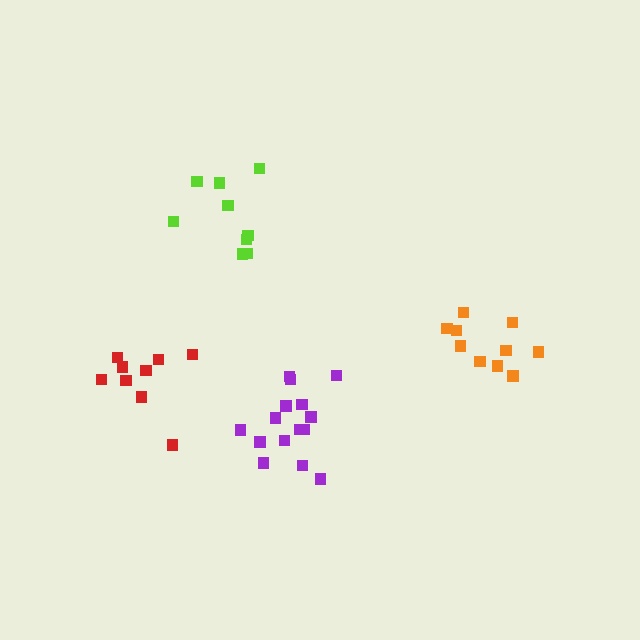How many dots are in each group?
Group 1: 10 dots, Group 2: 9 dots, Group 3: 15 dots, Group 4: 9 dots (43 total).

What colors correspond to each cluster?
The clusters are colored: orange, lime, purple, red.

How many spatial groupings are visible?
There are 4 spatial groupings.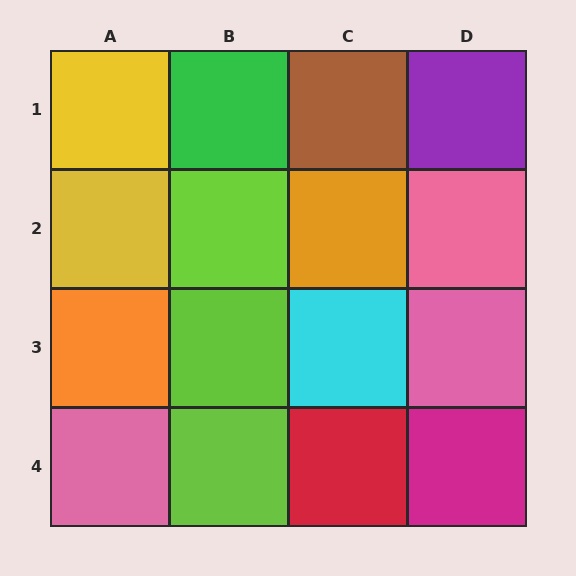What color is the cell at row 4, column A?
Pink.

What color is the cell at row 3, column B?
Lime.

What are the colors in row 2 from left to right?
Yellow, lime, orange, pink.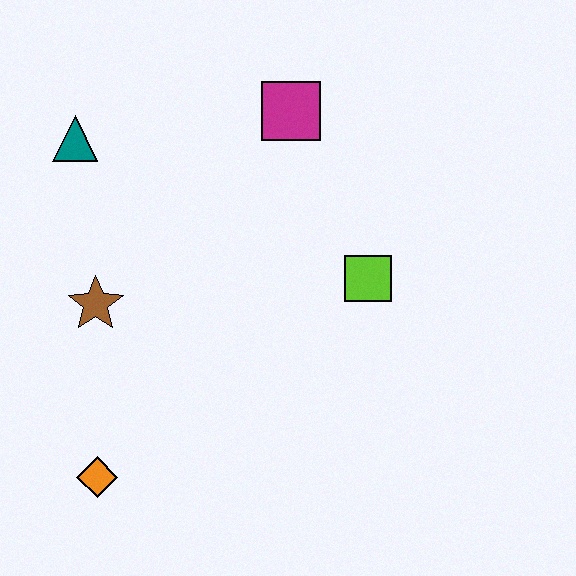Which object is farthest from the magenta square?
The orange diamond is farthest from the magenta square.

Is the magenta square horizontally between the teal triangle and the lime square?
Yes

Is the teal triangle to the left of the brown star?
Yes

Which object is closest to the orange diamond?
The brown star is closest to the orange diamond.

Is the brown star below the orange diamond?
No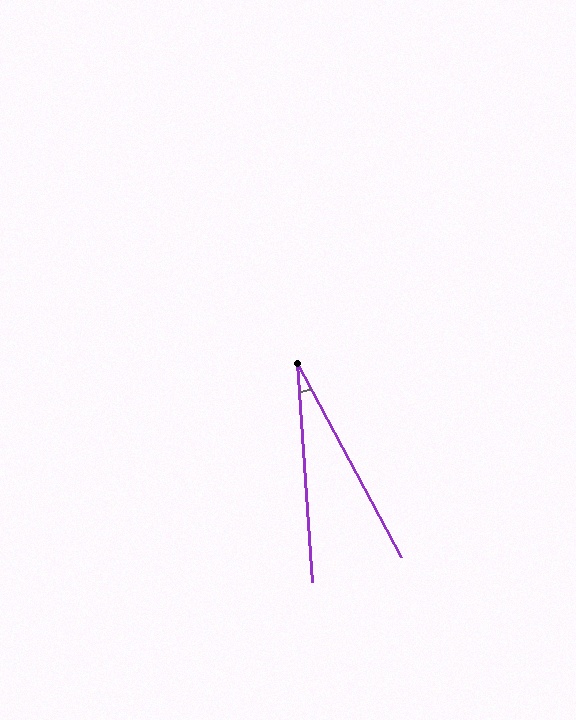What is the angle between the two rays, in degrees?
Approximately 24 degrees.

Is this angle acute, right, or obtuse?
It is acute.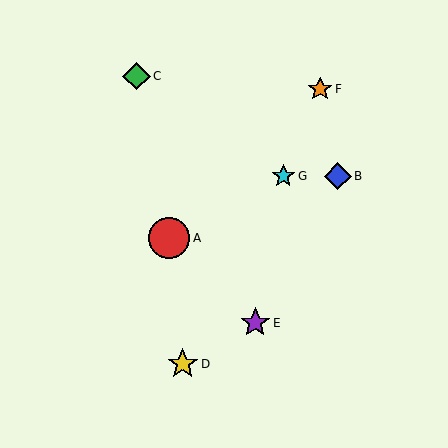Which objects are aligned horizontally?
Objects B, G are aligned horizontally.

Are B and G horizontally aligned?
Yes, both are at y≈176.